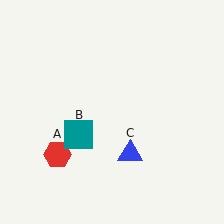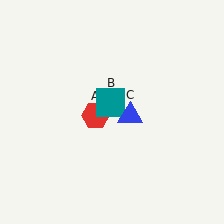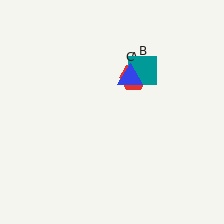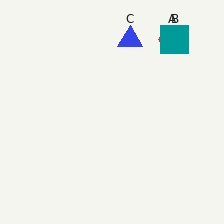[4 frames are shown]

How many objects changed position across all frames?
3 objects changed position: red hexagon (object A), teal square (object B), blue triangle (object C).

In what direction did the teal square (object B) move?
The teal square (object B) moved up and to the right.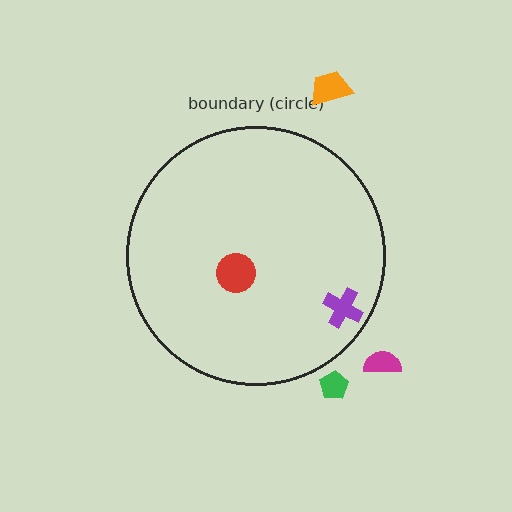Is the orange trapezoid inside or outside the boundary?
Outside.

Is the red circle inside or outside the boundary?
Inside.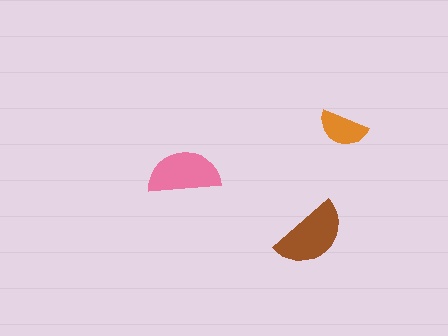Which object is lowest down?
The brown semicircle is bottommost.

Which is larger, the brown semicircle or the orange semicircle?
The brown one.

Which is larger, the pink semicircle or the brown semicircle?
The brown one.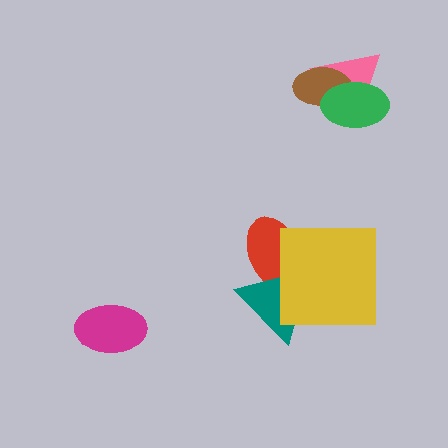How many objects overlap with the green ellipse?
2 objects overlap with the green ellipse.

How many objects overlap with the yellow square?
2 objects overlap with the yellow square.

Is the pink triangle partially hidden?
Yes, it is partially covered by another shape.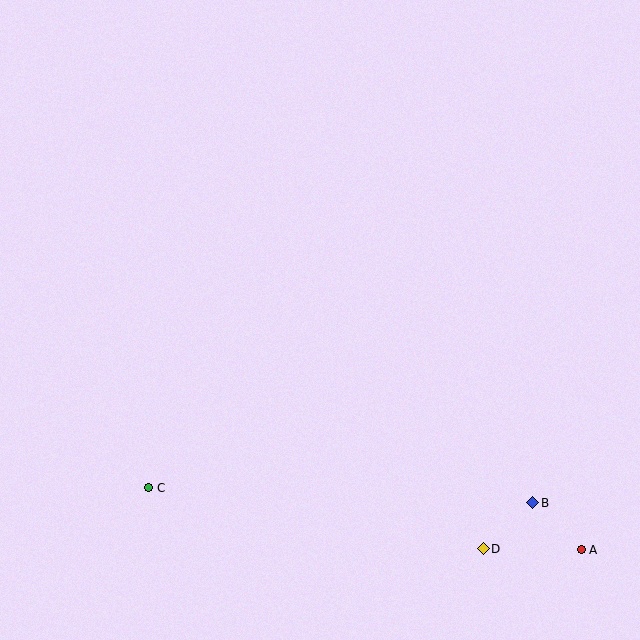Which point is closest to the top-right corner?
Point B is closest to the top-right corner.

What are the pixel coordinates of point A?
Point A is at (581, 550).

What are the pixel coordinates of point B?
Point B is at (533, 503).